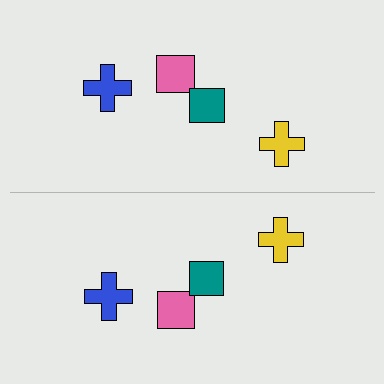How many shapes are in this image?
There are 8 shapes in this image.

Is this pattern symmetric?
Yes, this pattern has bilateral (reflection) symmetry.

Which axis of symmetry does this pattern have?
The pattern has a horizontal axis of symmetry running through the center of the image.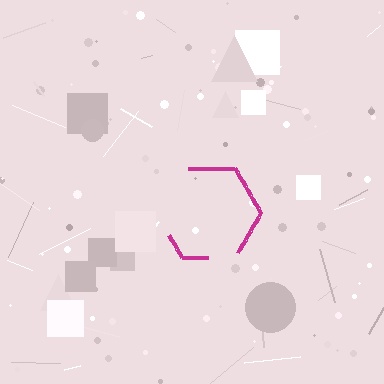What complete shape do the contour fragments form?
The contour fragments form a hexagon.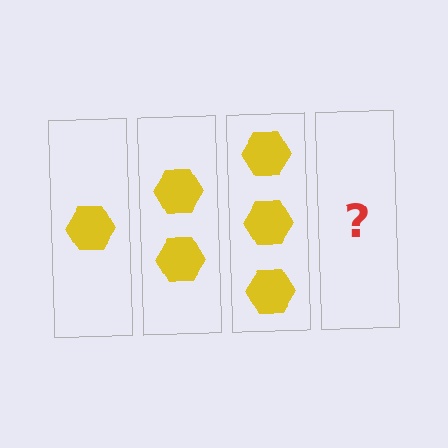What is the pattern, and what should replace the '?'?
The pattern is that each step adds one more hexagon. The '?' should be 4 hexagons.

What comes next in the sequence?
The next element should be 4 hexagons.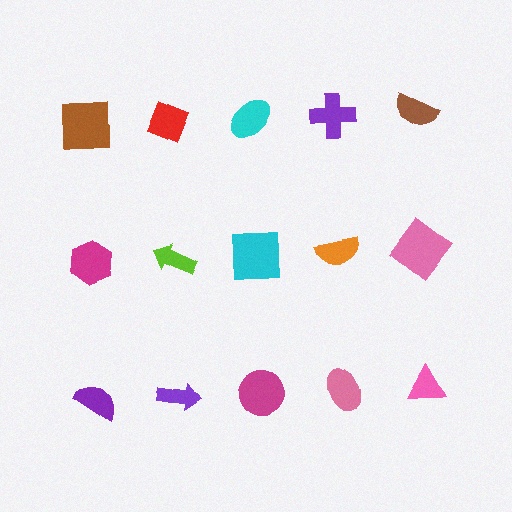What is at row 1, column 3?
A cyan ellipse.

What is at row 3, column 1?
A purple semicircle.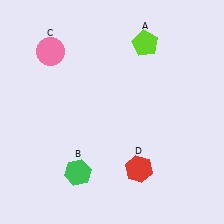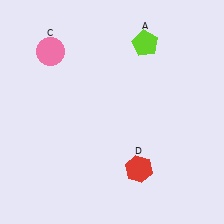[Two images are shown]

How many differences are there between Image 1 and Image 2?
There is 1 difference between the two images.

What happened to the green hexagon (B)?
The green hexagon (B) was removed in Image 2. It was in the bottom-left area of Image 1.